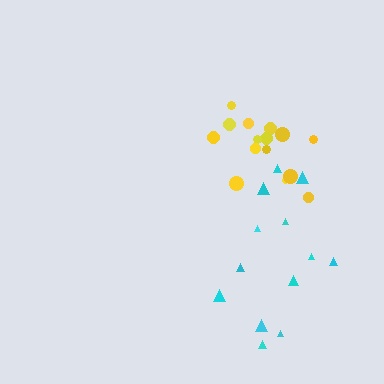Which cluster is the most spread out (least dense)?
Cyan.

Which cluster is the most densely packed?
Yellow.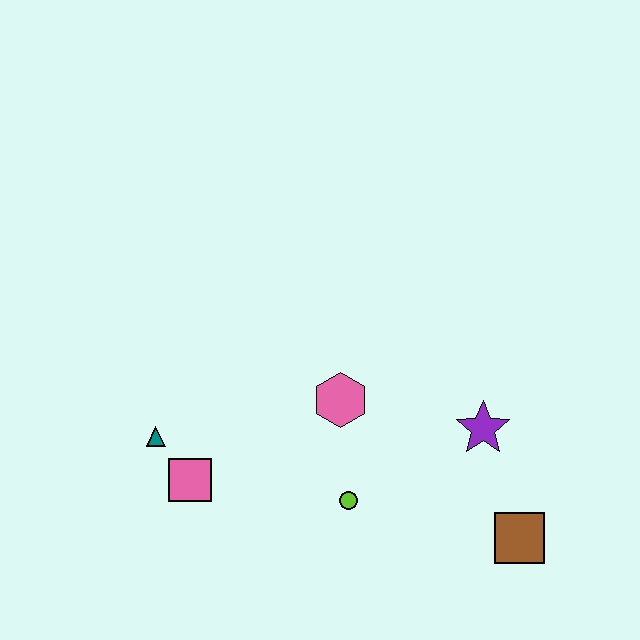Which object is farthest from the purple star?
The teal triangle is farthest from the purple star.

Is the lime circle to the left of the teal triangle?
No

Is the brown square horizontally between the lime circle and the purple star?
No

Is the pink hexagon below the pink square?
No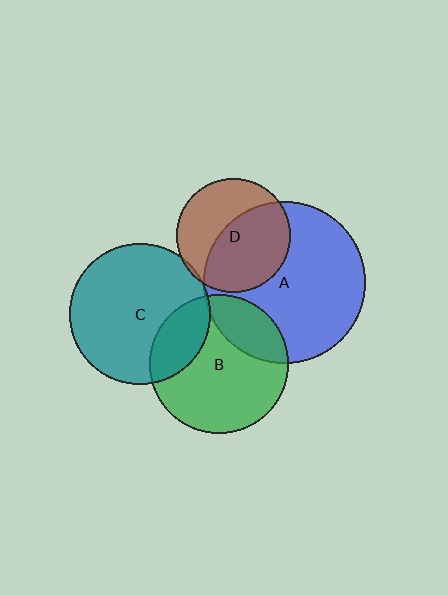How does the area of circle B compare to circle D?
Approximately 1.5 times.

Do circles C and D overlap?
Yes.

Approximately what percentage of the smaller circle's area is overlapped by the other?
Approximately 5%.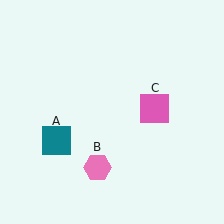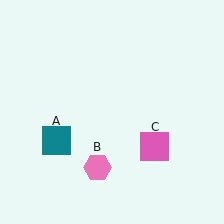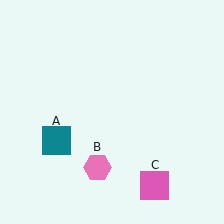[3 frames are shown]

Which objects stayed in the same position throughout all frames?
Teal square (object A) and pink hexagon (object B) remained stationary.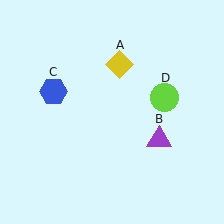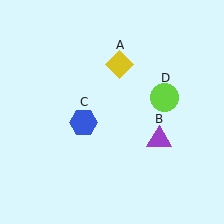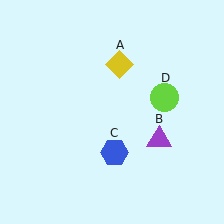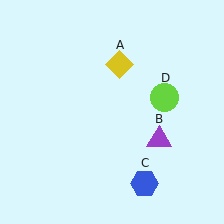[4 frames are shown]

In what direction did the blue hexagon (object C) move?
The blue hexagon (object C) moved down and to the right.